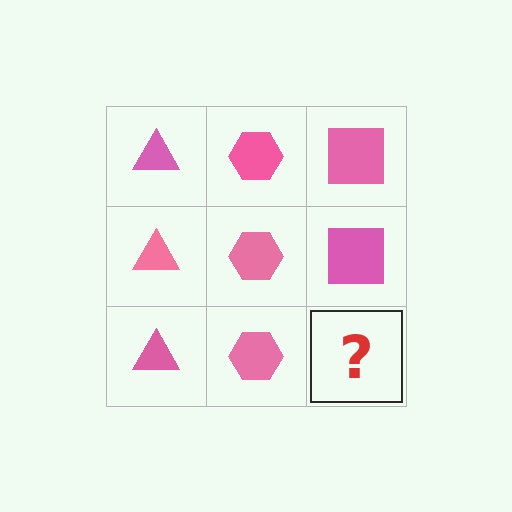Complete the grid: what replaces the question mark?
The question mark should be replaced with a pink square.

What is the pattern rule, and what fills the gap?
The rule is that each column has a consistent shape. The gap should be filled with a pink square.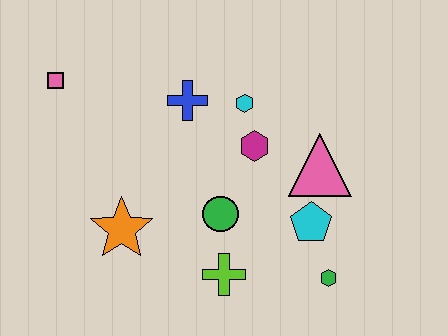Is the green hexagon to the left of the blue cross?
No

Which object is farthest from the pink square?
The green hexagon is farthest from the pink square.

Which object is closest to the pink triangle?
The cyan pentagon is closest to the pink triangle.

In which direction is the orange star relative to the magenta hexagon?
The orange star is to the left of the magenta hexagon.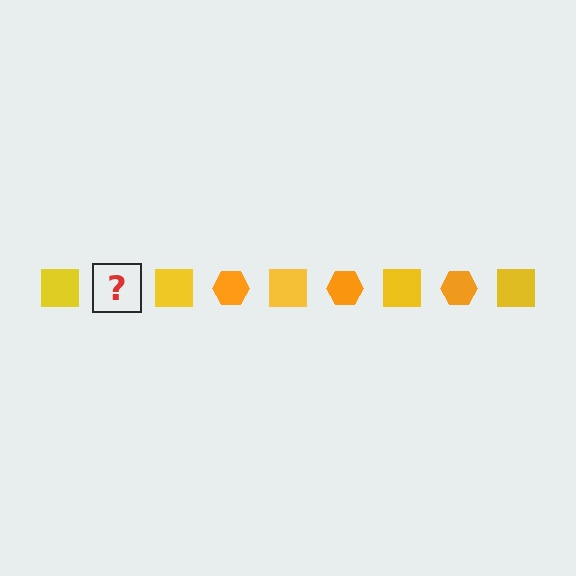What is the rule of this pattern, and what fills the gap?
The rule is that the pattern alternates between yellow square and orange hexagon. The gap should be filled with an orange hexagon.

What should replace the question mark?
The question mark should be replaced with an orange hexagon.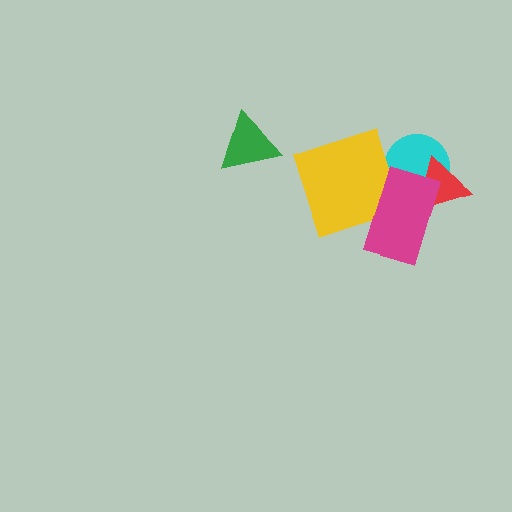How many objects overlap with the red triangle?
2 objects overlap with the red triangle.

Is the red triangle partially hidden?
Yes, it is partially covered by another shape.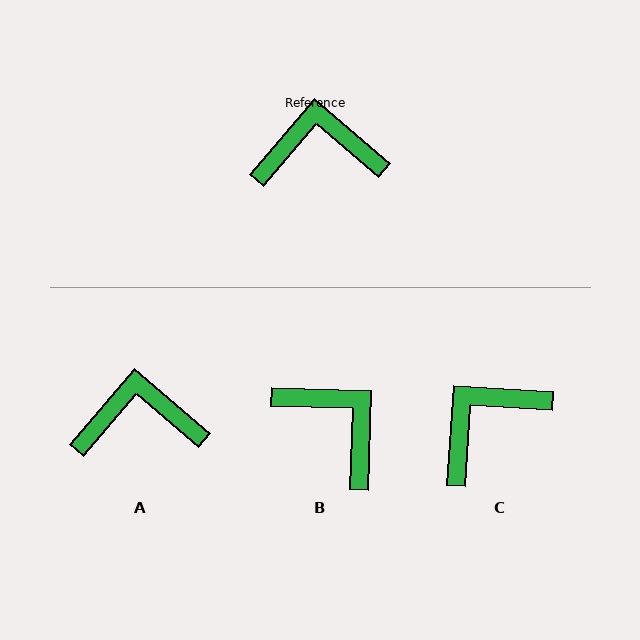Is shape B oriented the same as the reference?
No, it is off by about 51 degrees.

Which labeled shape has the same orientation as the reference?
A.